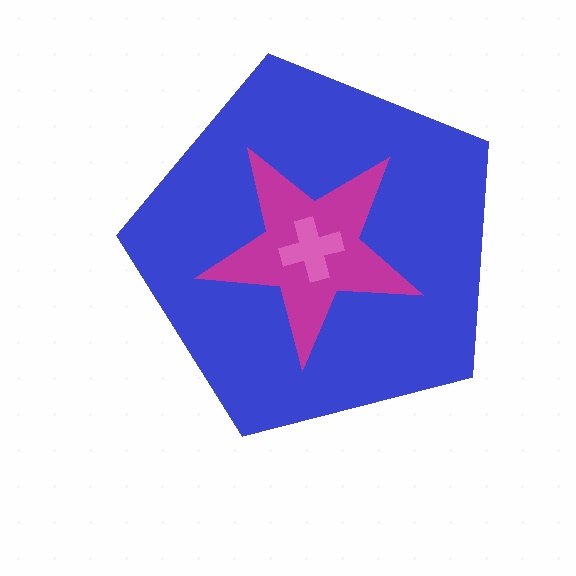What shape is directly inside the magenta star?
The pink cross.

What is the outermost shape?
The blue pentagon.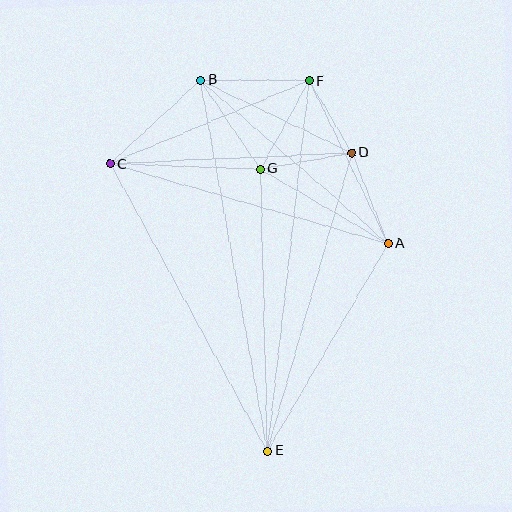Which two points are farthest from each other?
Points B and E are farthest from each other.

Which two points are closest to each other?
Points D and F are closest to each other.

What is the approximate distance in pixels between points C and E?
The distance between C and E is approximately 327 pixels.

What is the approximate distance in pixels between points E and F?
The distance between E and F is approximately 372 pixels.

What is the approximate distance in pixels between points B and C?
The distance between B and C is approximately 123 pixels.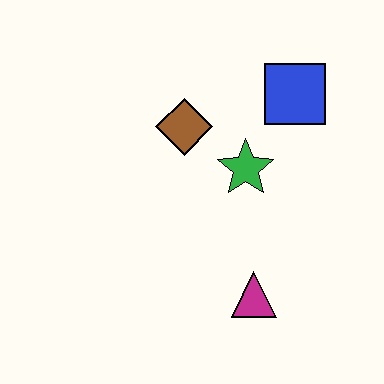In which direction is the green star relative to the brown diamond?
The green star is to the right of the brown diamond.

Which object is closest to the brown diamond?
The green star is closest to the brown diamond.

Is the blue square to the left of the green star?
No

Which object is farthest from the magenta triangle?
The blue square is farthest from the magenta triangle.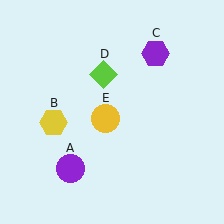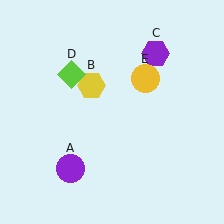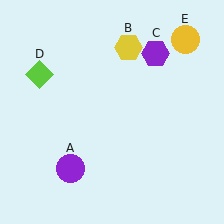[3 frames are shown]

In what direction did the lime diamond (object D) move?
The lime diamond (object D) moved left.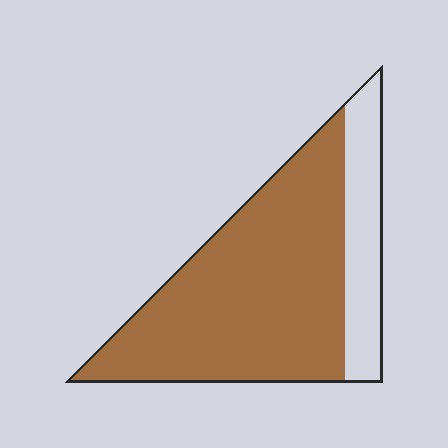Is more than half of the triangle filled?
Yes.